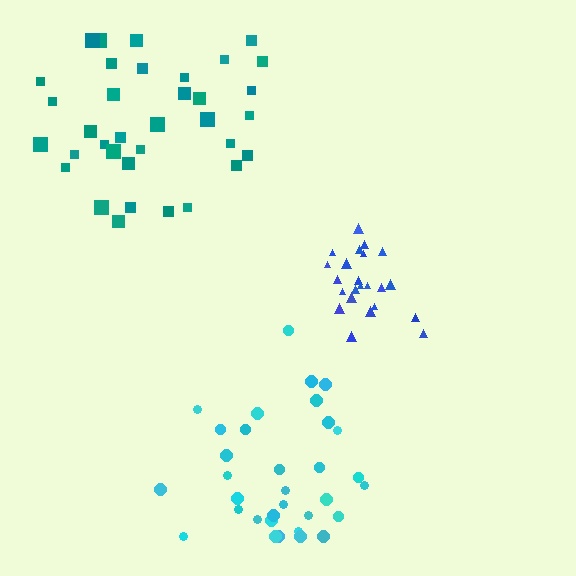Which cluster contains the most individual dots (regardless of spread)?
Teal (35).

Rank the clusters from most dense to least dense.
blue, cyan, teal.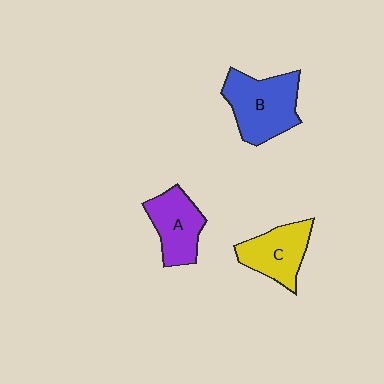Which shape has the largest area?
Shape B (blue).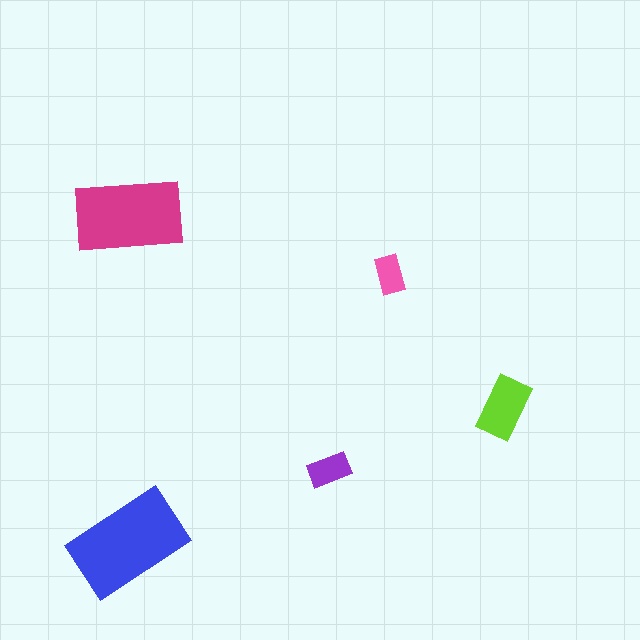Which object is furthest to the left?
The blue rectangle is leftmost.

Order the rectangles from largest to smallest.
the blue one, the magenta one, the lime one, the purple one, the pink one.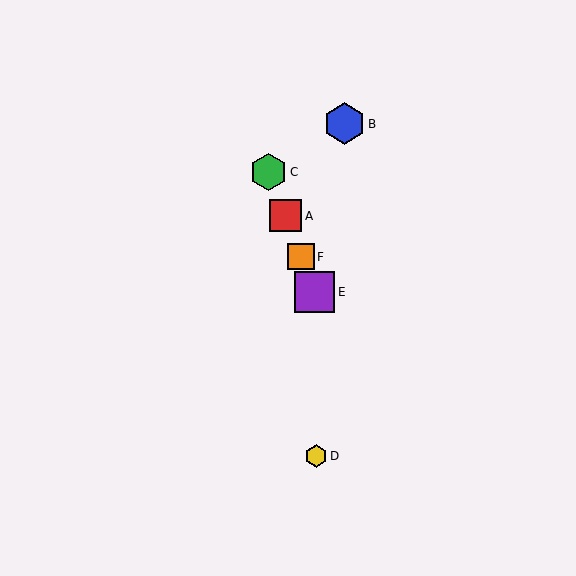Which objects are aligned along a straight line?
Objects A, C, E, F are aligned along a straight line.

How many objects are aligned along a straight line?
4 objects (A, C, E, F) are aligned along a straight line.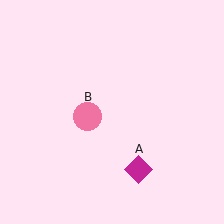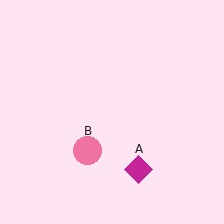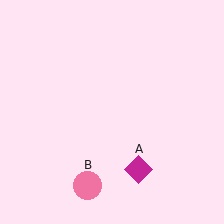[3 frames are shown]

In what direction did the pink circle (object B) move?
The pink circle (object B) moved down.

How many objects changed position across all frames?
1 object changed position: pink circle (object B).